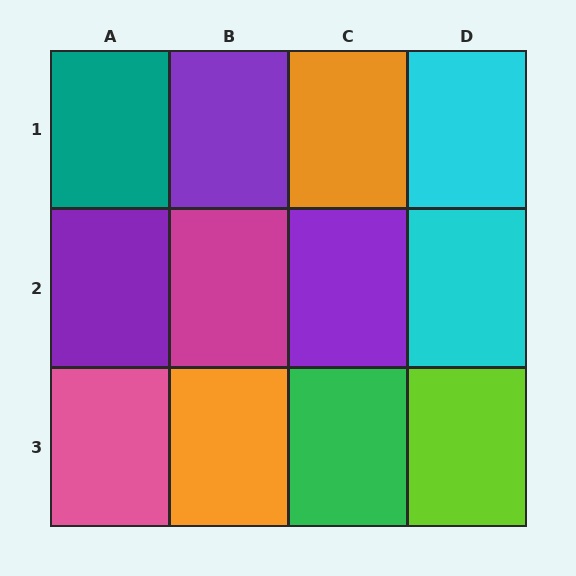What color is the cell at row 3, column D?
Lime.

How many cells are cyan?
2 cells are cyan.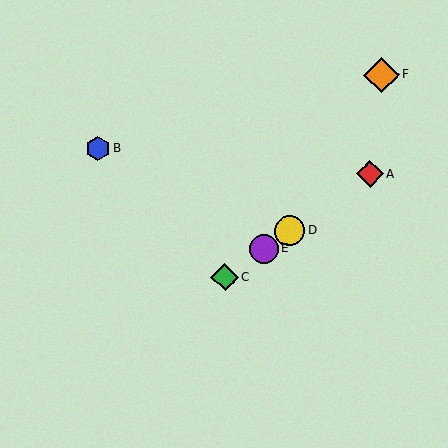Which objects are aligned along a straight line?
Objects A, C, D, E are aligned along a straight line.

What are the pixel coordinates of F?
Object F is at (381, 75).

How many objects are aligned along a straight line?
4 objects (A, C, D, E) are aligned along a straight line.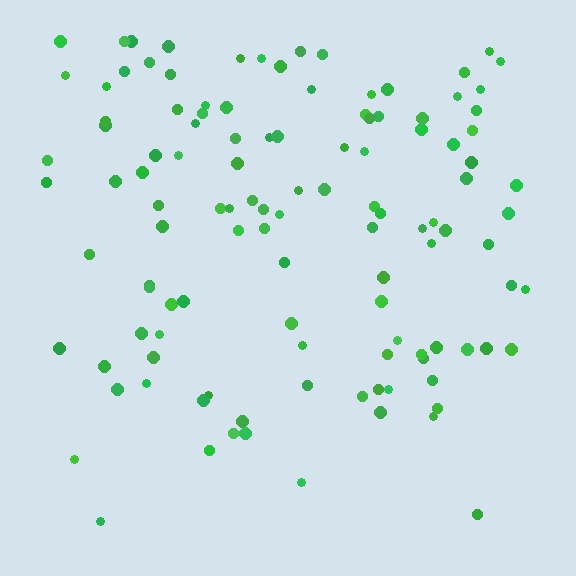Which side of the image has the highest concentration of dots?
The top.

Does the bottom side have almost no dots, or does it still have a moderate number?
Still a moderate number, just noticeably fewer than the top.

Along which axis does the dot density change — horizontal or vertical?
Vertical.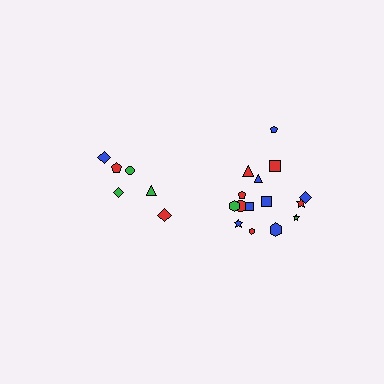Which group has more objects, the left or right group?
The right group.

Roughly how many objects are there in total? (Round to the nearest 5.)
Roughly 20 objects in total.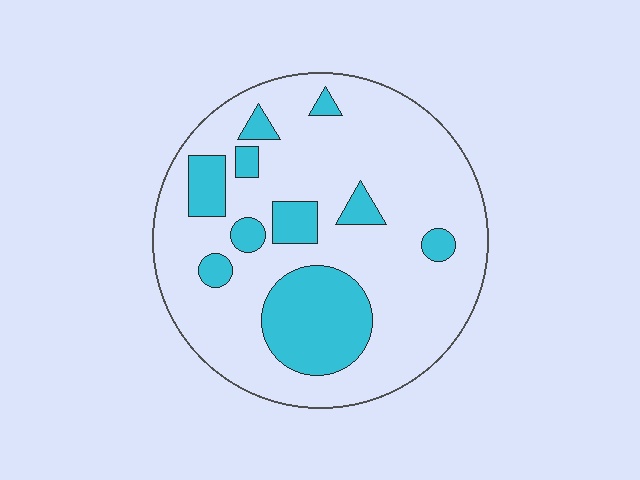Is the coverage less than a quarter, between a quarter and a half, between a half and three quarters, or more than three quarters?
Less than a quarter.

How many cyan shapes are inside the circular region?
10.